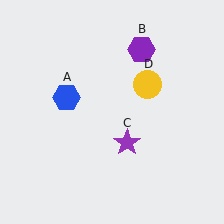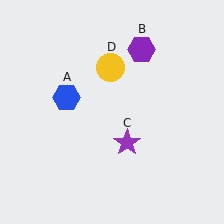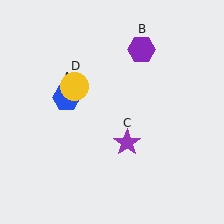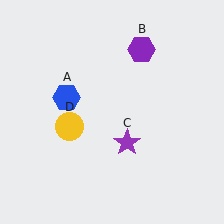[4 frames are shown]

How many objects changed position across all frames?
1 object changed position: yellow circle (object D).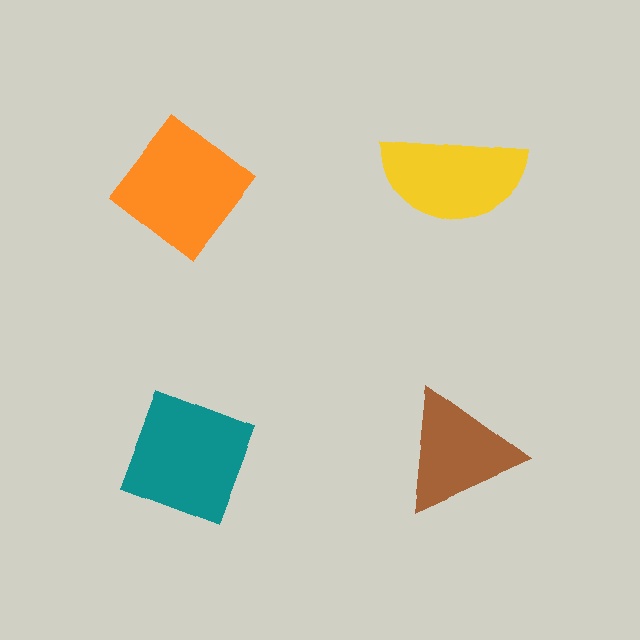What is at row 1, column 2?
A yellow semicircle.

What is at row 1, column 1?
An orange diamond.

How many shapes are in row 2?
2 shapes.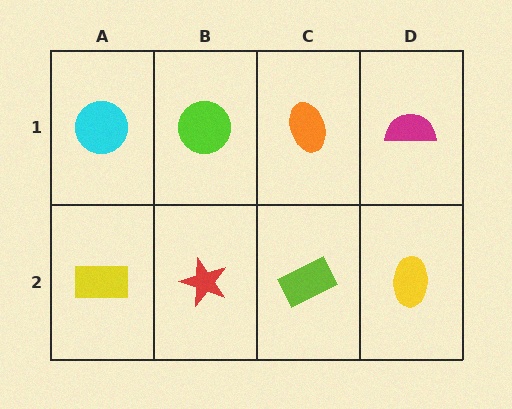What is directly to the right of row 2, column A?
A red star.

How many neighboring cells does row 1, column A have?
2.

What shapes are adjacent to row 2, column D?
A magenta semicircle (row 1, column D), a lime rectangle (row 2, column C).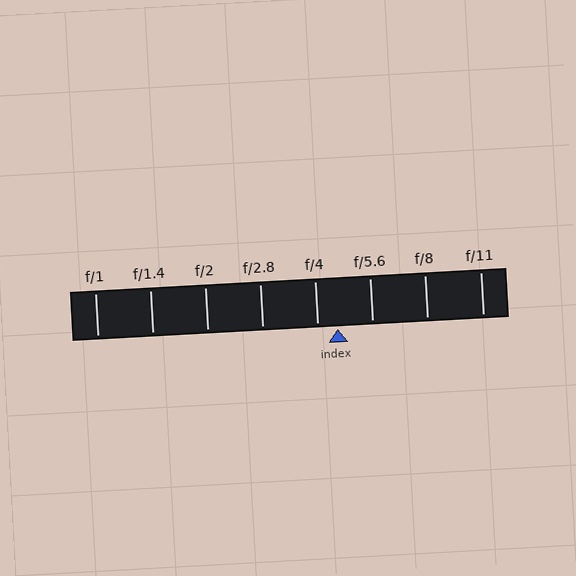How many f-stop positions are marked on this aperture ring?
There are 8 f-stop positions marked.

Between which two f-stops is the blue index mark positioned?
The index mark is between f/4 and f/5.6.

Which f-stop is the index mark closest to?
The index mark is closest to f/4.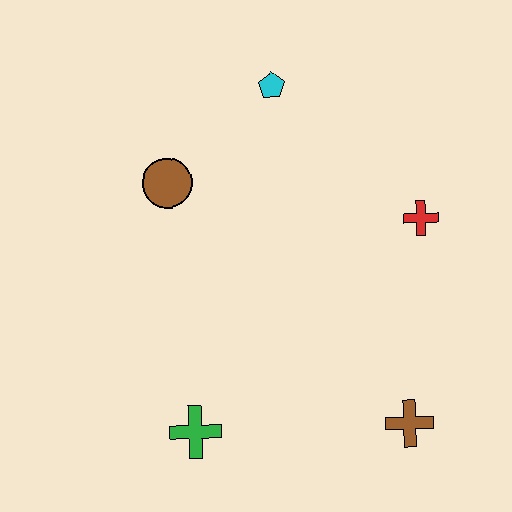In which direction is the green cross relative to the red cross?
The green cross is to the left of the red cross.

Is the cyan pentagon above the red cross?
Yes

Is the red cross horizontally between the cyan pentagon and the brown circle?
No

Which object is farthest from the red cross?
The green cross is farthest from the red cross.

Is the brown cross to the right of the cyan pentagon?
Yes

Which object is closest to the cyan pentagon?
The brown circle is closest to the cyan pentagon.